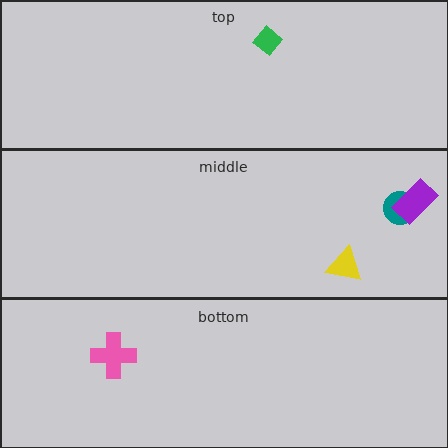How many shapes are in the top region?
1.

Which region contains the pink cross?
The bottom region.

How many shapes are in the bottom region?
1.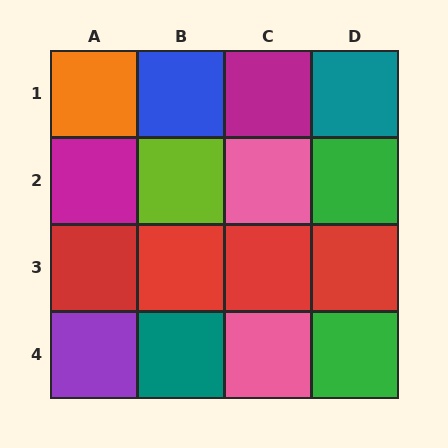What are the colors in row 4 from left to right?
Purple, teal, pink, green.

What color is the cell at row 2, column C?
Pink.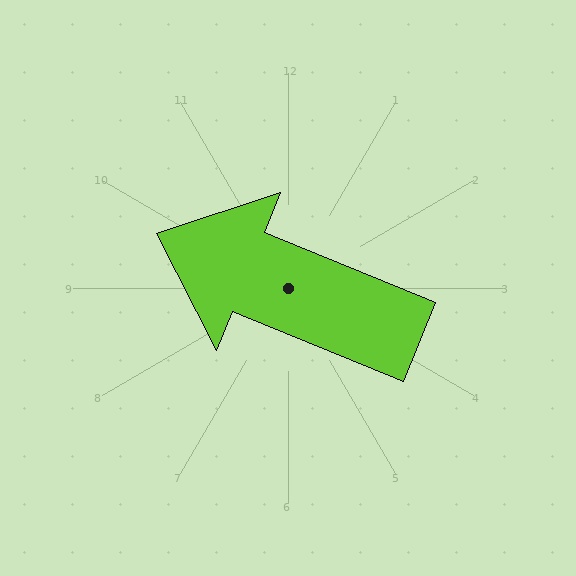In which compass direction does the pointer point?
West.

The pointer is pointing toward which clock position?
Roughly 10 o'clock.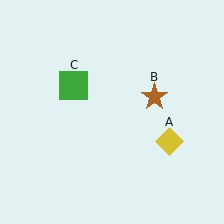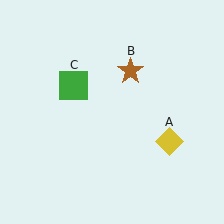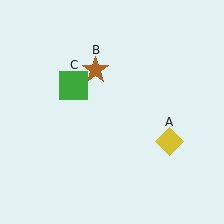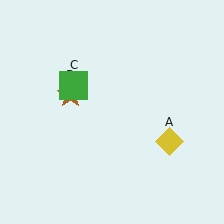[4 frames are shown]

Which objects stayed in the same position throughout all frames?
Yellow diamond (object A) and green square (object C) remained stationary.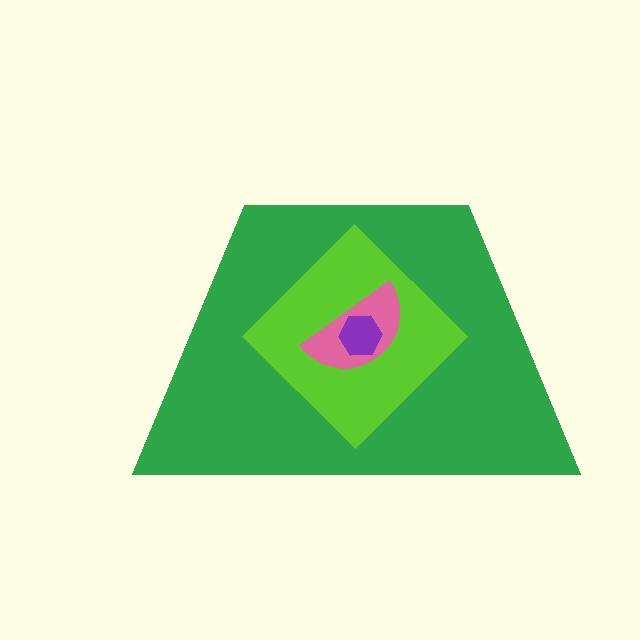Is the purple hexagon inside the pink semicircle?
Yes.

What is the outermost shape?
The green trapezoid.